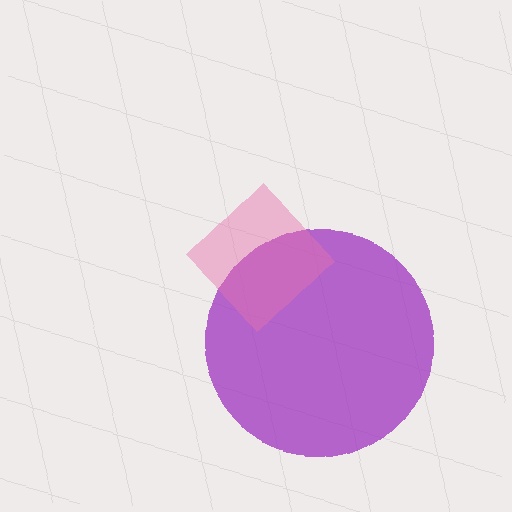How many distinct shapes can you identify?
There are 2 distinct shapes: a purple circle, a pink diamond.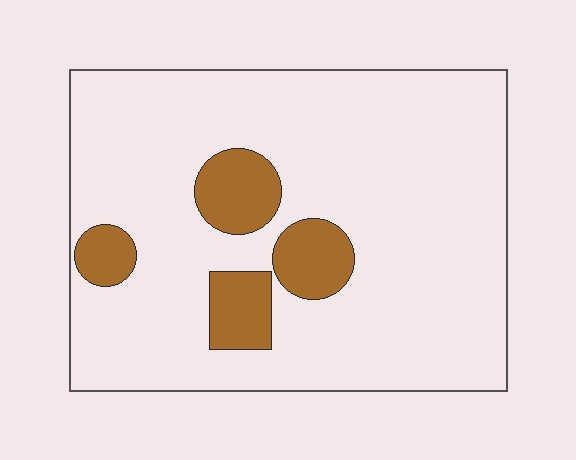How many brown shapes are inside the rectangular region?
4.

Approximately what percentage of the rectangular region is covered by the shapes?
Approximately 15%.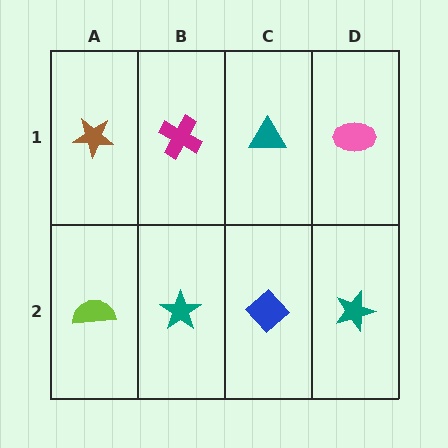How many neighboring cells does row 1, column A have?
2.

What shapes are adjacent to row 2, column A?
A brown star (row 1, column A), a teal star (row 2, column B).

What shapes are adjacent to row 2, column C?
A teal triangle (row 1, column C), a teal star (row 2, column B), a teal star (row 2, column D).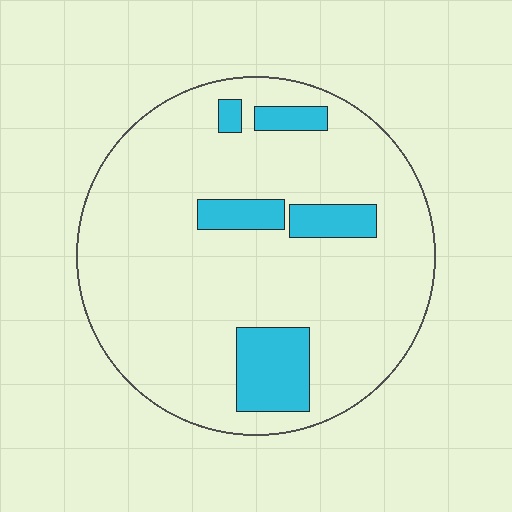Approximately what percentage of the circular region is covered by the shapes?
Approximately 15%.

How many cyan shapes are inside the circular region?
5.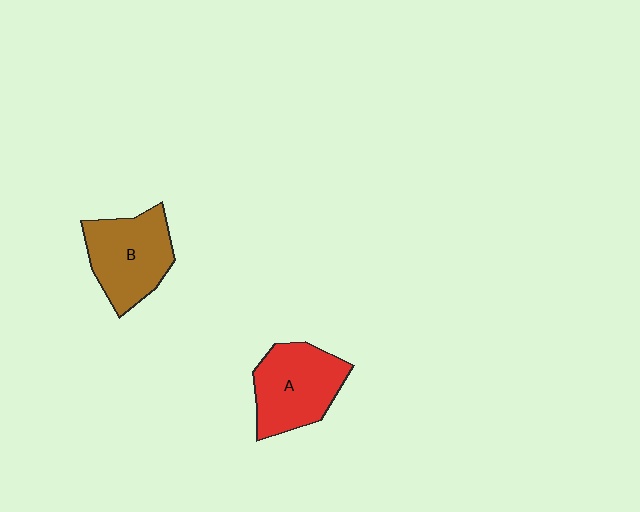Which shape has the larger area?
Shape A (red).